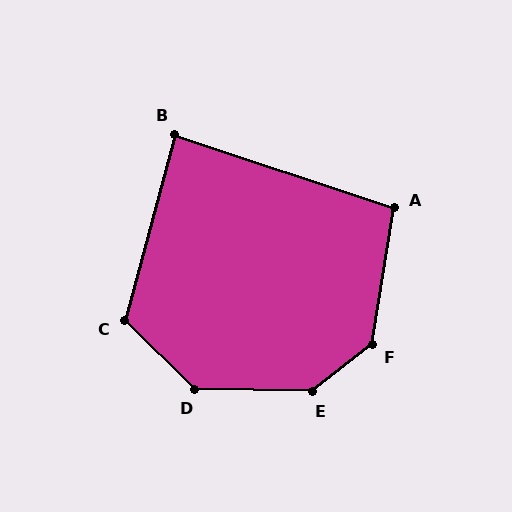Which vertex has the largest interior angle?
E, at approximately 141 degrees.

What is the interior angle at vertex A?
Approximately 99 degrees (obtuse).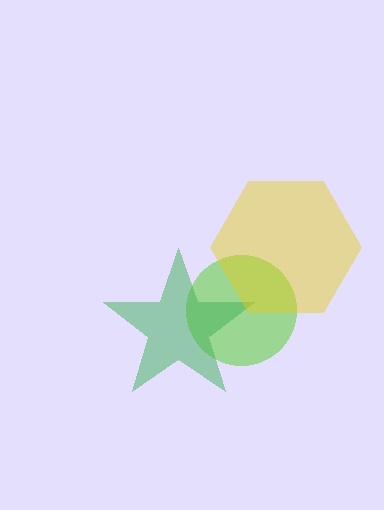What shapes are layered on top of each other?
The layered shapes are: a lime circle, a green star, a yellow hexagon.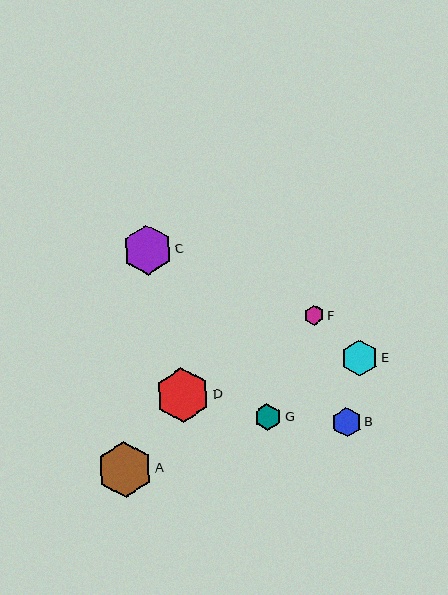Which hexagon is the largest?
Hexagon A is the largest with a size of approximately 56 pixels.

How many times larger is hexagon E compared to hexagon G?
Hexagon E is approximately 1.3 times the size of hexagon G.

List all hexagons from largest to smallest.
From largest to smallest: A, D, C, E, B, G, F.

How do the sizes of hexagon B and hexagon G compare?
Hexagon B and hexagon G are approximately the same size.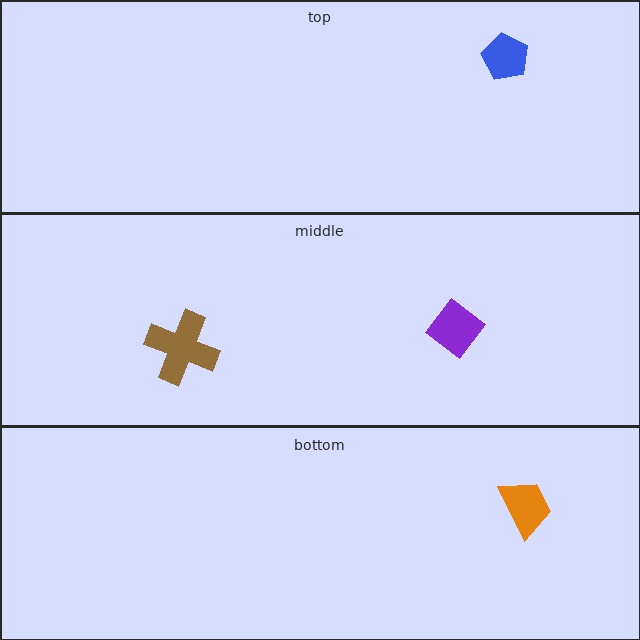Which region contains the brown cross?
The middle region.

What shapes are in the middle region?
The brown cross, the purple diamond.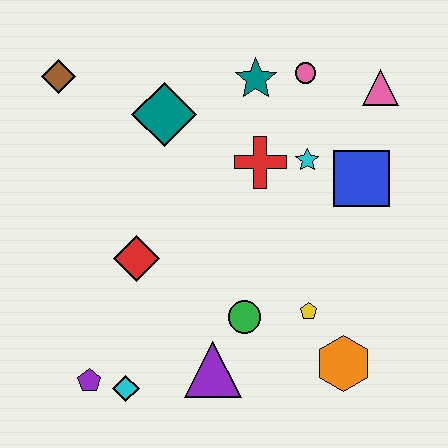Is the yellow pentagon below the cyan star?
Yes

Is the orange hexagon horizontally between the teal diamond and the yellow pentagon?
No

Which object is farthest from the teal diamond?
The orange hexagon is farthest from the teal diamond.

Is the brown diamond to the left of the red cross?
Yes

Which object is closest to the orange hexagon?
The yellow pentagon is closest to the orange hexagon.